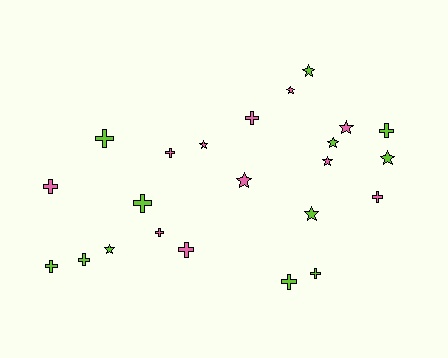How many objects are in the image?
There are 23 objects.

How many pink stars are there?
There are 5 pink stars.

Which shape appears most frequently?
Cross, with 13 objects.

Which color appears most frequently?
Lime, with 12 objects.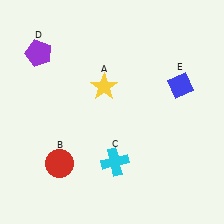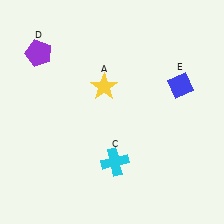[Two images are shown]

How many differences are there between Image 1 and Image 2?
There is 1 difference between the two images.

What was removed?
The red circle (B) was removed in Image 2.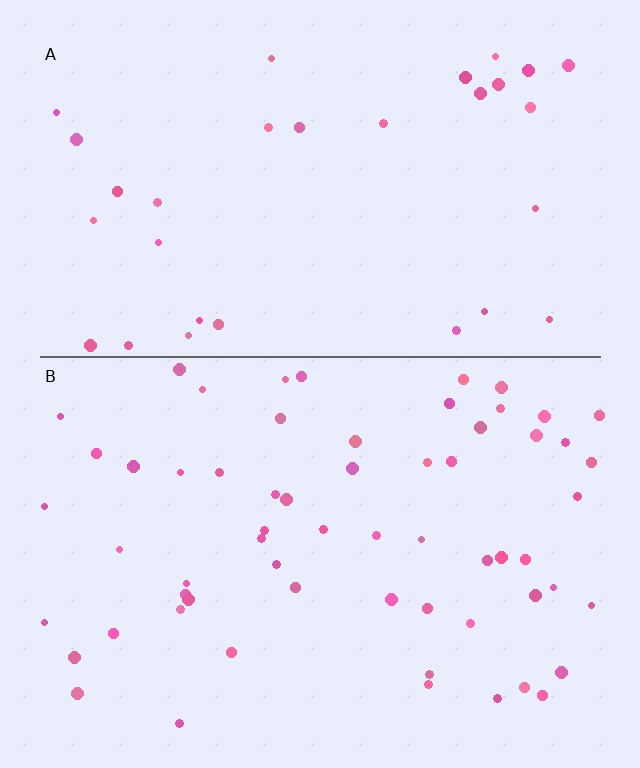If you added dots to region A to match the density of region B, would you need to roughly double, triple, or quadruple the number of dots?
Approximately double.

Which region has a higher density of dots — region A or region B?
B (the bottom).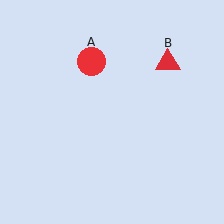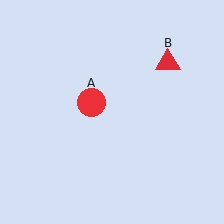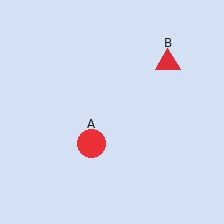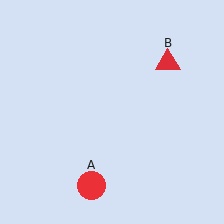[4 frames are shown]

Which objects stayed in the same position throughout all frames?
Red triangle (object B) remained stationary.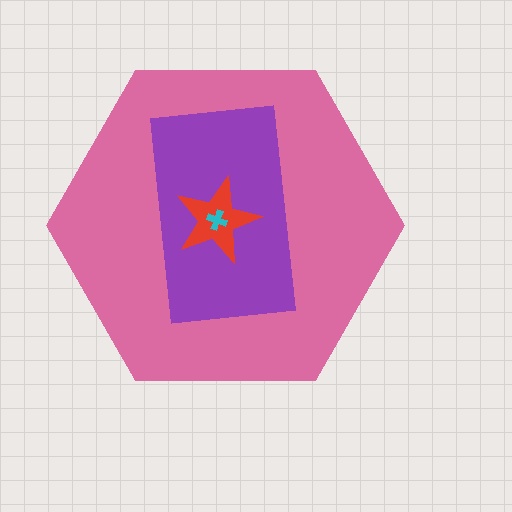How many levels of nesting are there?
4.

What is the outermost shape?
The pink hexagon.